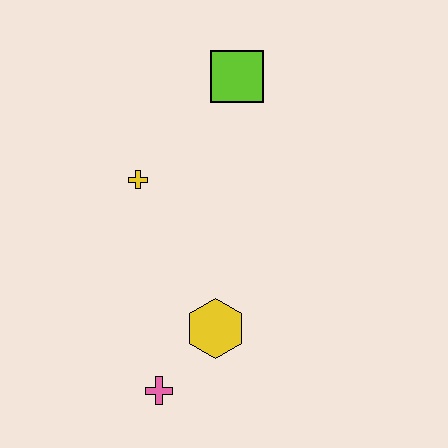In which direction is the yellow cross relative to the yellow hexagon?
The yellow cross is above the yellow hexagon.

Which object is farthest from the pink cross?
The lime square is farthest from the pink cross.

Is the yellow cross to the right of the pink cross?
No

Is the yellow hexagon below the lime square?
Yes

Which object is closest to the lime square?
The yellow cross is closest to the lime square.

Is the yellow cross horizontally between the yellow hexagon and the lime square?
No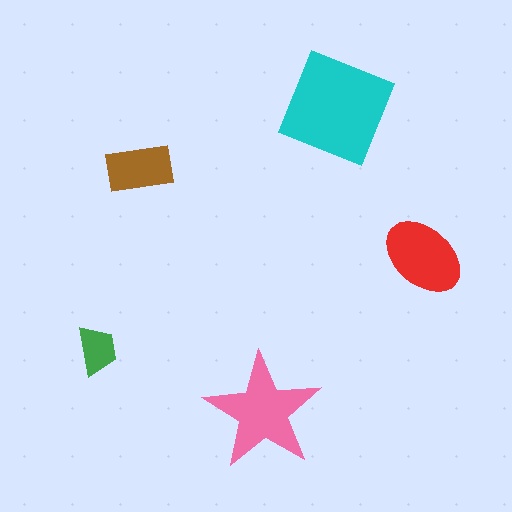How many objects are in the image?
There are 5 objects in the image.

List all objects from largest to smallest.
The cyan diamond, the pink star, the red ellipse, the brown rectangle, the green trapezoid.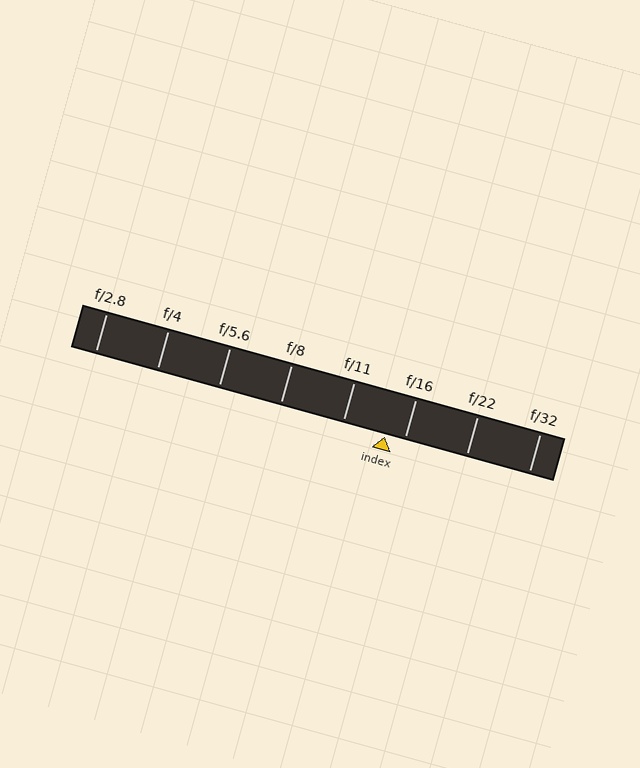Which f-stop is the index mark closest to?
The index mark is closest to f/16.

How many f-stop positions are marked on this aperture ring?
There are 8 f-stop positions marked.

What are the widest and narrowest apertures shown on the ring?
The widest aperture shown is f/2.8 and the narrowest is f/32.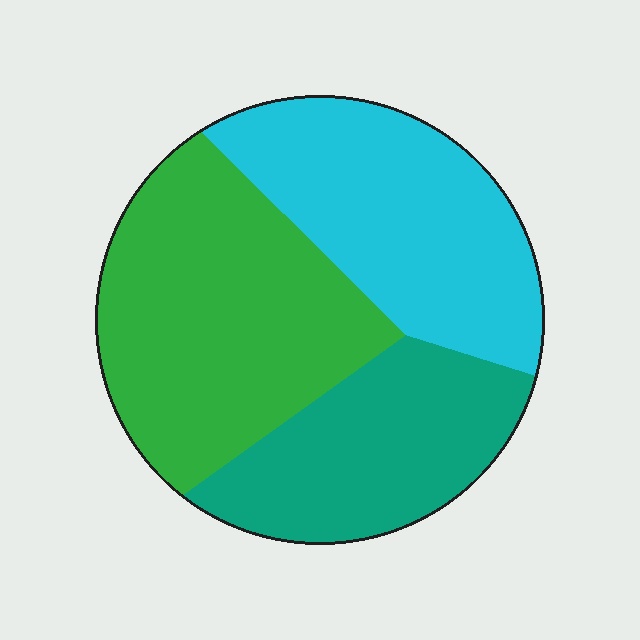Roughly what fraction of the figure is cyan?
Cyan takes up about one third (1/3) of the figure.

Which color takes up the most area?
Green, at roughly 40%.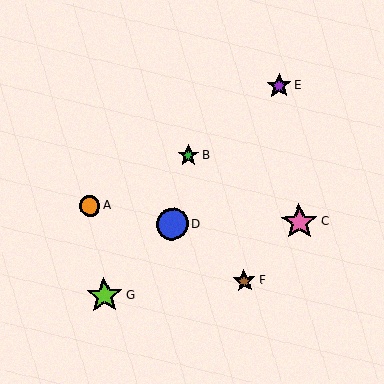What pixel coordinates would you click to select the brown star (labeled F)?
Click at (244, 281) to select the brown star F.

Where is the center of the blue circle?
The center of the blue circle is at (172, 224).